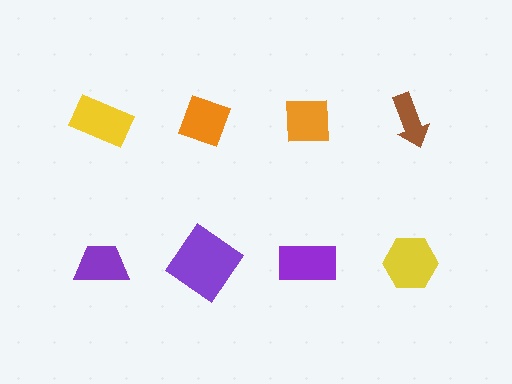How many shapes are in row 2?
4 shapes.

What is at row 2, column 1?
A purple trapezoid.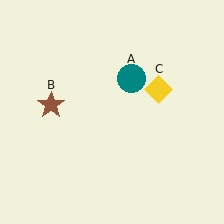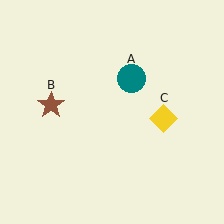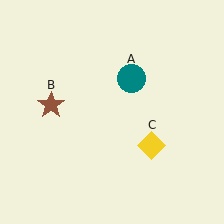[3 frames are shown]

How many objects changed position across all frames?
1 object changed position: yellow diamond (object C).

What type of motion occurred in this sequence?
The yellow diamond (object C) rotated clockwise around the center of the scene.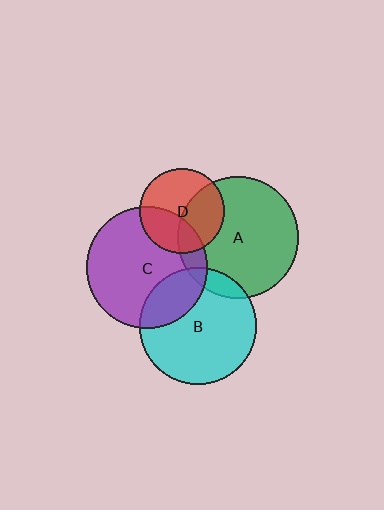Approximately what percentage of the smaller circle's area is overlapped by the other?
Approximately 10%.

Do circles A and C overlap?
Yes.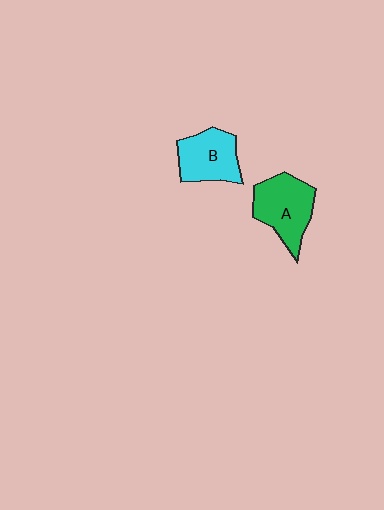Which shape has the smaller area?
Shape B (cyan).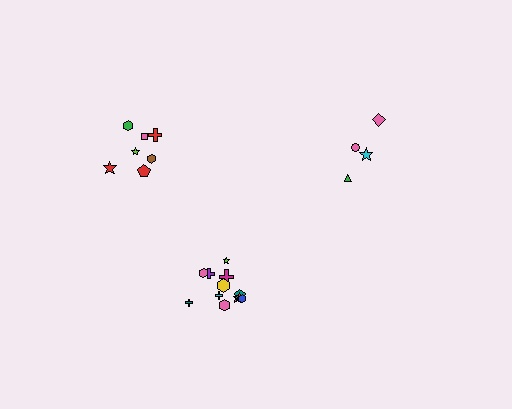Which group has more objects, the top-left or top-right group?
The top-left group.